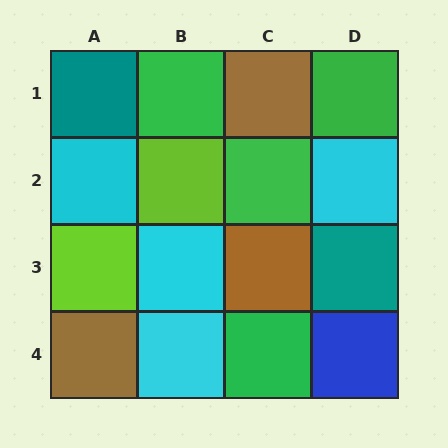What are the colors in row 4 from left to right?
Brown, cyan, green, blue.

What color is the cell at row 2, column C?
Green.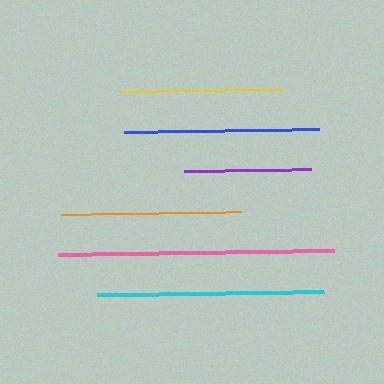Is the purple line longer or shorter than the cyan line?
The cyan line is longer than the purple line.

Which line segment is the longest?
The pink line is the longest at approximately 277 pixels.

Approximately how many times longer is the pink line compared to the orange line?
The pink line is approximately 1.5 times the length of the orange line.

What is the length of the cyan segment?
The cyan segment is approximately 227 pixels long.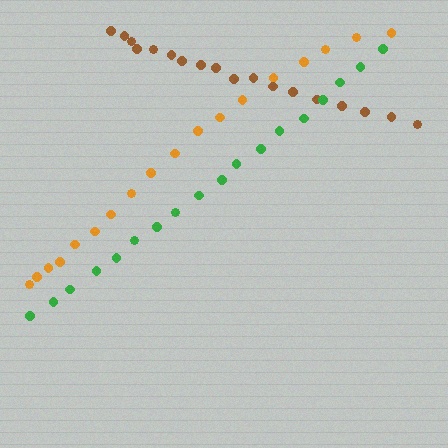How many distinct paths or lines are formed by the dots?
There are 3 distinct paths.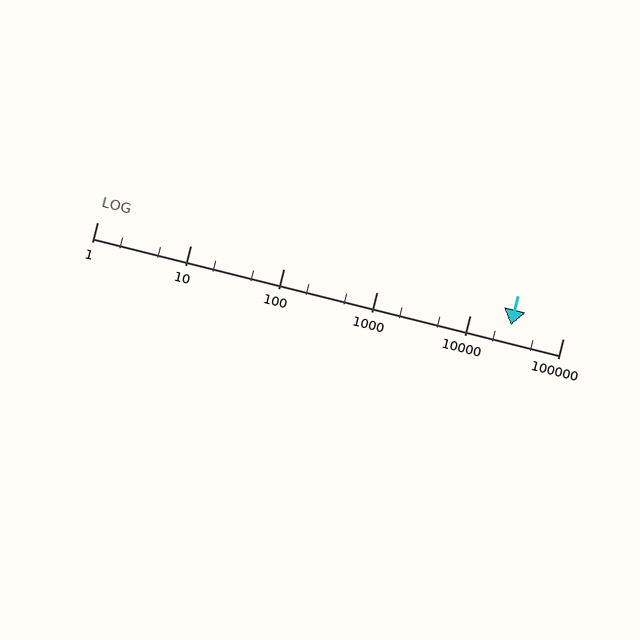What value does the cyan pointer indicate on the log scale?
The pointer indicates approximately 28000.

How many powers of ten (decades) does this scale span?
The scale spans 5 decades, from 1 to 100000.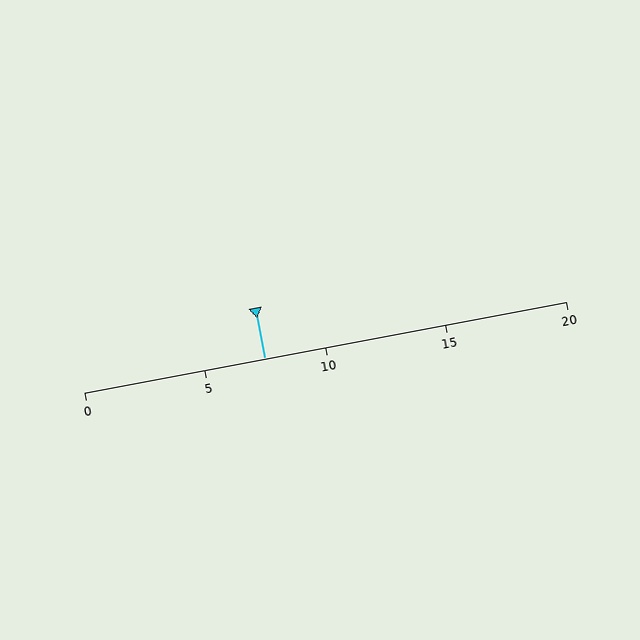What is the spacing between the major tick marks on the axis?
The major ticks are spaced 5 apart.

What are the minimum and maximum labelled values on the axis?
The axis runs from 0 to 20.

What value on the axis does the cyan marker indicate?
The marker indicates approximately 7.5.